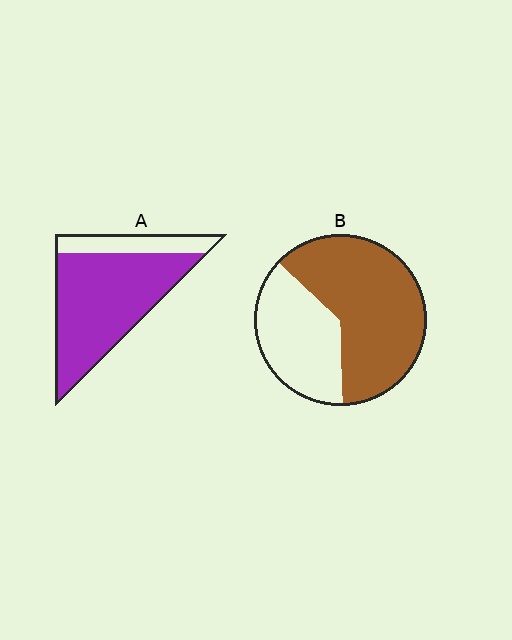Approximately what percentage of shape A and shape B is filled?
A is approximately 80% and B is approximately 65%.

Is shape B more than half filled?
Yes.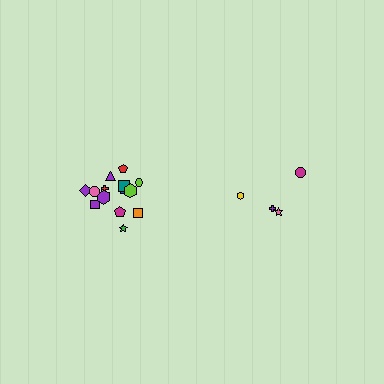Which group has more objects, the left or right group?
The left group.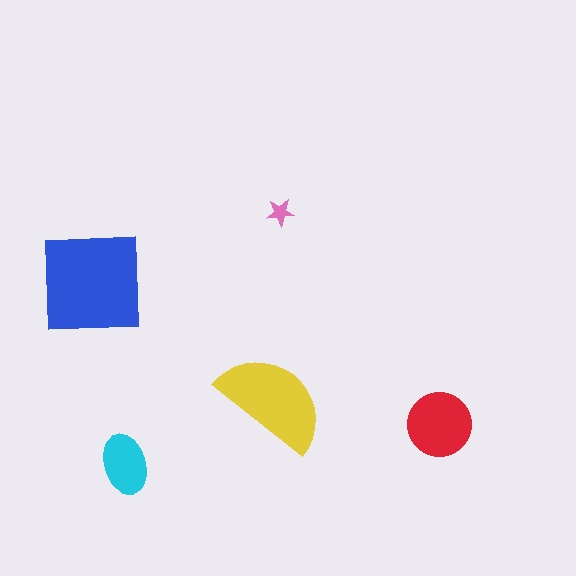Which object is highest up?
The pink star is topmost.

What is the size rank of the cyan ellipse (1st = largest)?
4th.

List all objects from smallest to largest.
The pink star, the cyan ellipse, the red circle, the yellow semicircle, the blue square.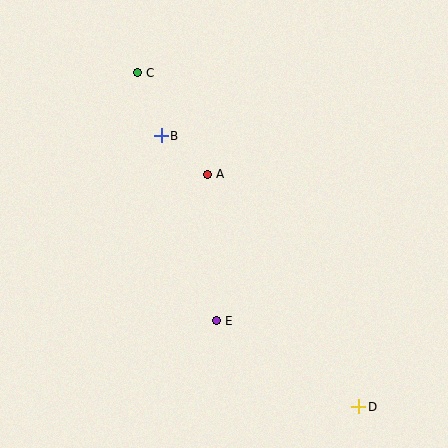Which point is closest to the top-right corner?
Point A is closest to the top-right corner.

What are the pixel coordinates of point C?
Point C is at (137, 73).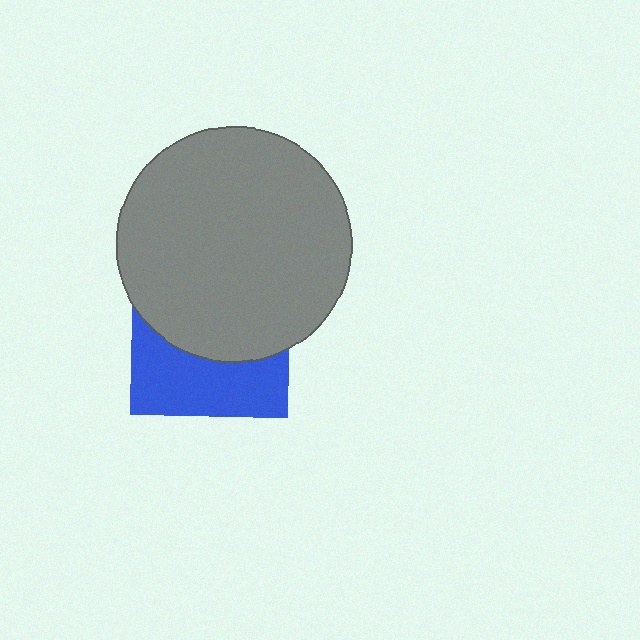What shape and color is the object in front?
The object in front is a gray circle.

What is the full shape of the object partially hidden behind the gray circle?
The partially hidden object is a blue square.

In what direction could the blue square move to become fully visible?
The blue square could move down. That would shift it out from behind the gray circle entirely.